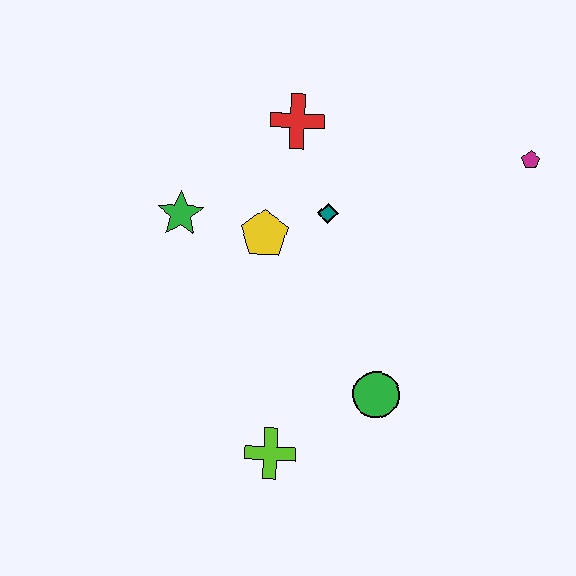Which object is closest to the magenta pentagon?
The teal diamond is closest to the magenta pentagon.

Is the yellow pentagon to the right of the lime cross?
No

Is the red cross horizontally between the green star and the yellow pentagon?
No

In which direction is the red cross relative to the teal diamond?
The red cross is above the teal diamond.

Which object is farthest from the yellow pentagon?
The magenta pentagon is farthest from the yellow pentagon.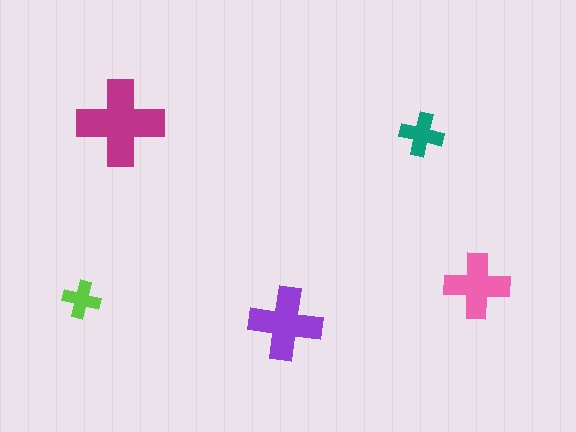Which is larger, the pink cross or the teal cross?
The pink one.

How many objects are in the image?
There are 5 objects in the image.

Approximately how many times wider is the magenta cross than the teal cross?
About 2 times wider.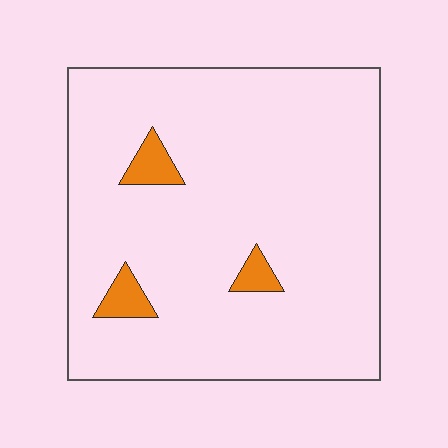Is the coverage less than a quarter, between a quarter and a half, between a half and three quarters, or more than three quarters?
Less than a quarter.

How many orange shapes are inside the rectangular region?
3.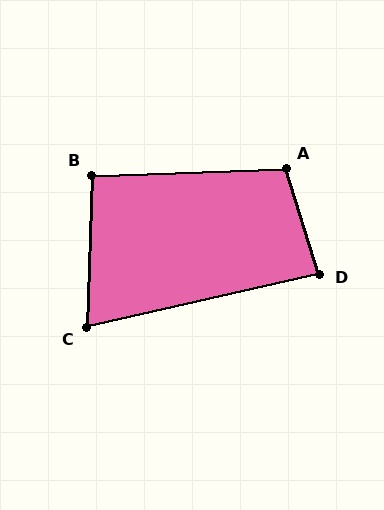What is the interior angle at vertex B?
Approximately 94 degrees (approximately right).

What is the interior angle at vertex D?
Approximately 86 degrees (approximately right).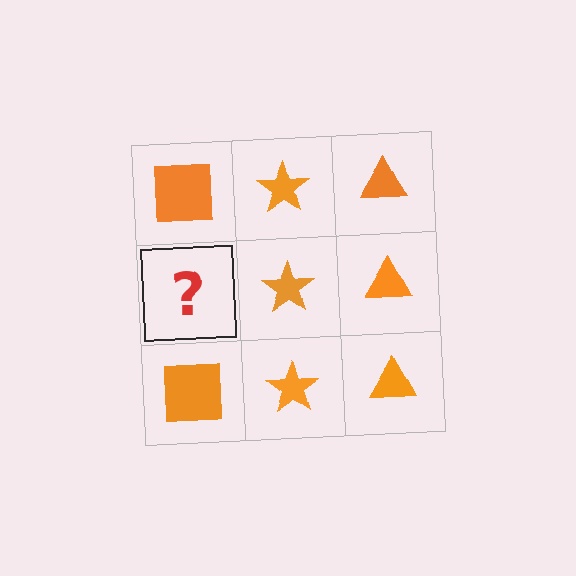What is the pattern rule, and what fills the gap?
The rule is that each column has a consistent shape. The gap should be filled with an orange square.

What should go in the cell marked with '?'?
The missing cell should contain an orange square.